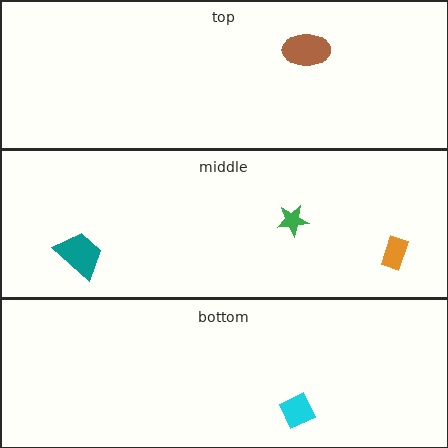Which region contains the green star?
The middle region.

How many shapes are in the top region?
1.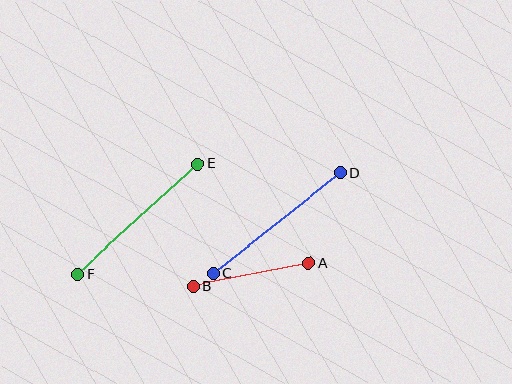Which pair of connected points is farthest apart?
Points E and F are farthest apart.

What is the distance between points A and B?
The distance is approximately 118 pixels.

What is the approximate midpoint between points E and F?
The midpoint is at approximately (137, 219) pixels.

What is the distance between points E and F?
The distance is approximately 163 pixels.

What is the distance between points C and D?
The distance is approximately 162 pixels.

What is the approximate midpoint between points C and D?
The midpoint is at approximately (277, 223) pixels.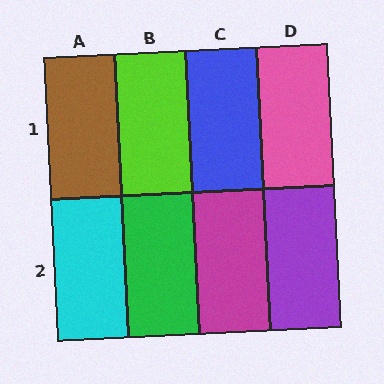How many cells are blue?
1 cell is blue.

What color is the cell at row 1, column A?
Brown.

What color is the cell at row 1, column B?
Lime.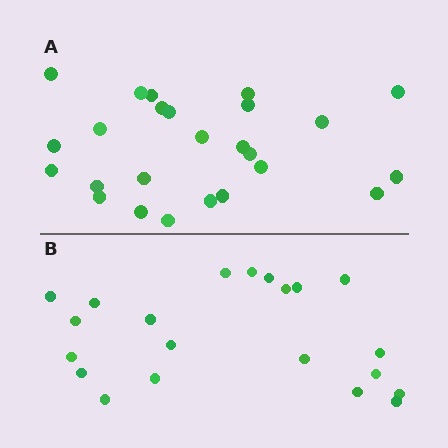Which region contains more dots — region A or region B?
Region A (the top region) has more dots.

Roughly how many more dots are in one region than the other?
Region A has about 4 more dots than region B.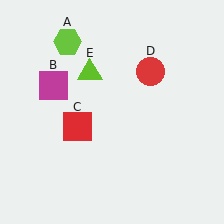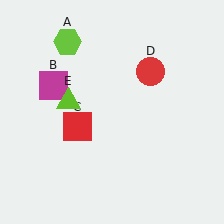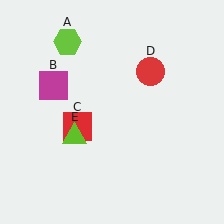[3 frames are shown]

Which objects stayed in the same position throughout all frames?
Lime hexagon (object A) and magenta square (object B) and red square (object C) and red circle (object D) remained stationary.